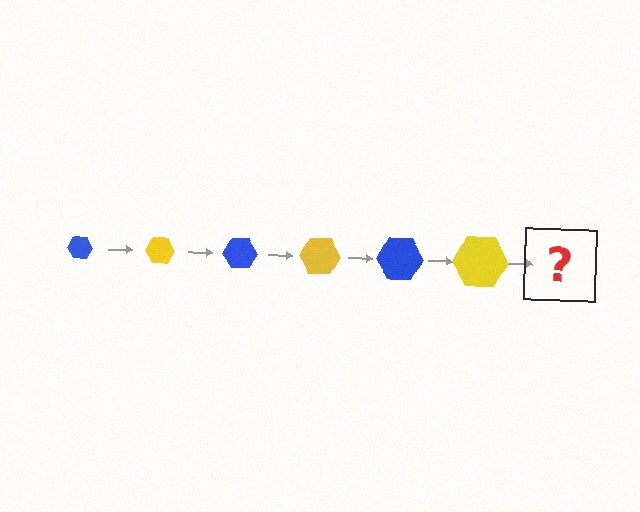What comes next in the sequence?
The next element should be a blue hexagon, larger than the previous one.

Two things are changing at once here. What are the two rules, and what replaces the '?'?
The two rules are that the hexagon grows larger each step and the color cycles through blue and yellow. The '?' should be a blue hexagon, larger than the previous one.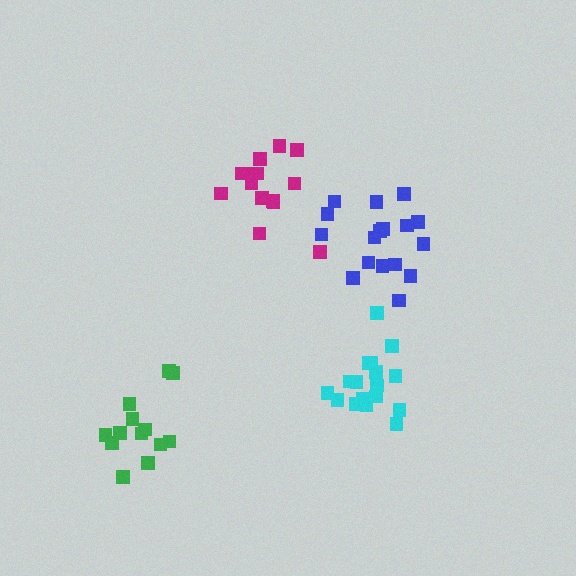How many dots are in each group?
Group 1: 13 dots, Group 2: 17 dots, Group 3: 14 dots, Group 4: 17 dots (61 total).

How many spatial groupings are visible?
There are 4 spatial groupings.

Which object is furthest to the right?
The blue cluster is rightmost.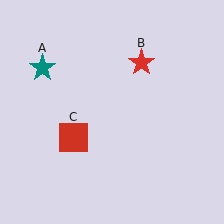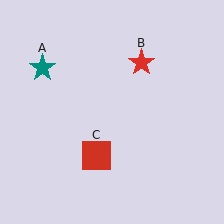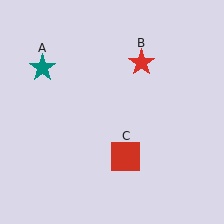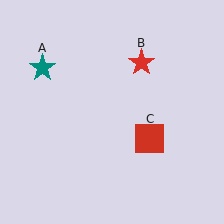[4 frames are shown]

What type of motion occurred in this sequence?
The red square (object C) rotated counterclockwise around the center of the scene.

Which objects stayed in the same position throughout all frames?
Teal star (object A) and red star (object B) remained stationary.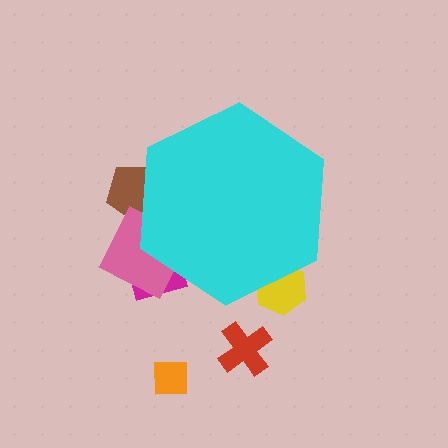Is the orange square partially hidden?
No, the orange square is fully visible.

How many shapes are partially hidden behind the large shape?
4 shapes are partially hidden.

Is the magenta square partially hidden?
Yes, the magenta square is partially hidden behind the cyan hexagon.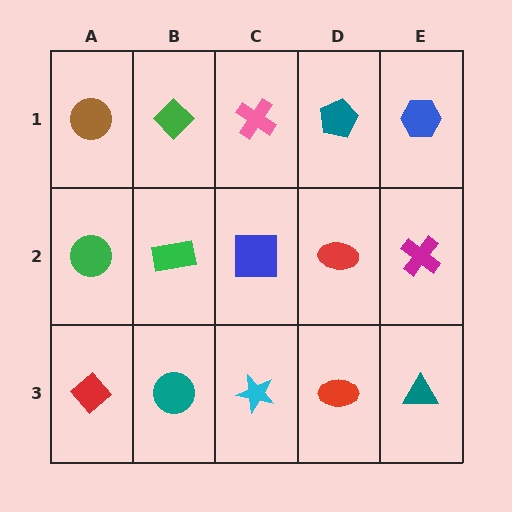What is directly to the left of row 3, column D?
A cyan star.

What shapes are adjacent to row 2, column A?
A brown circle (row 1, column A), a red diamond (row 3, column A), a green rectangle (row 2, column B).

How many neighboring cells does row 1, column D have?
3.